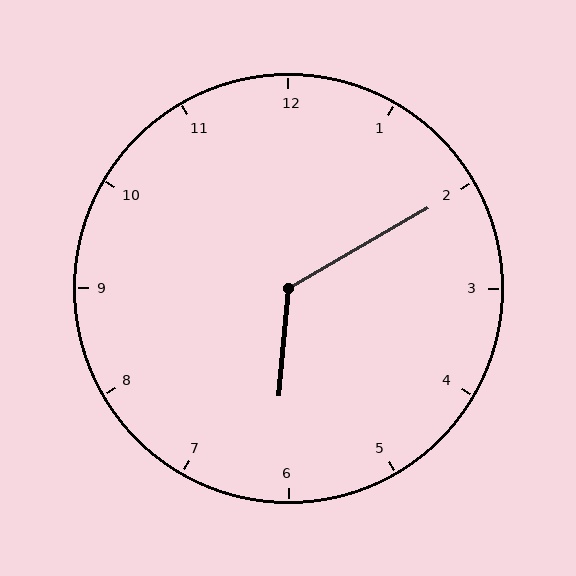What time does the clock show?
6:10.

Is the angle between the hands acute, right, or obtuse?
It is obtuse.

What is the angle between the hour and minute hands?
Approximately 125 degrees.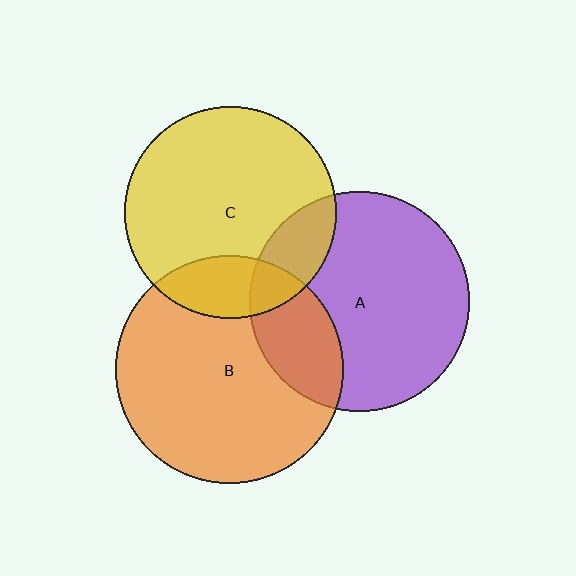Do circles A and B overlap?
Yes.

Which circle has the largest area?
Circle B (orange).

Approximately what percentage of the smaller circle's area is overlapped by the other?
Approximately 25%.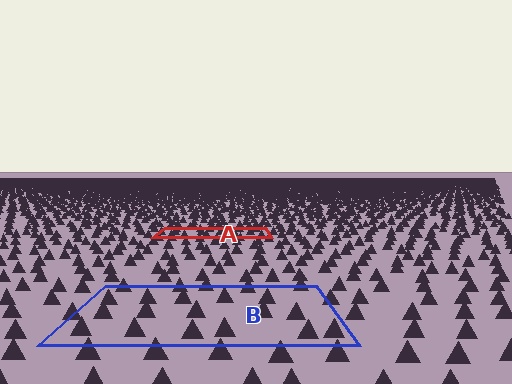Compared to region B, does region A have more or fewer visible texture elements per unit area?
Region A has more texture elements per unit area — they are packed more densely because it is farther away.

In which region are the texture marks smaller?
The texture marks are smaller in region A, because it is farther away.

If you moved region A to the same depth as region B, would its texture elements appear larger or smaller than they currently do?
They would appear larger. At a closer depth, the same texture elements are projected at a bigger on-screen size.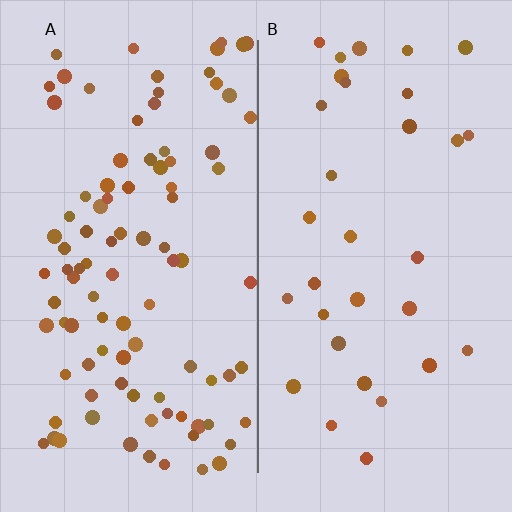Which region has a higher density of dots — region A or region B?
A (the left).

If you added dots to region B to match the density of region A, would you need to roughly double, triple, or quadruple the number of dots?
Approximately triple.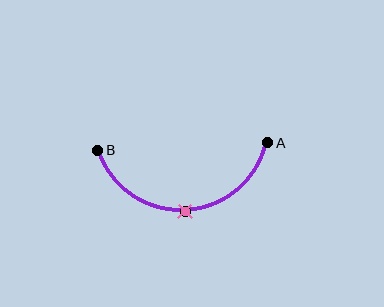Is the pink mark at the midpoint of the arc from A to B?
Yes. The pink mark lies on the arc at equal arc-length from both A and B — it is the arc midpoint.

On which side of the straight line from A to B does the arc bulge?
The arc bulges below the straight line connecting A and B.